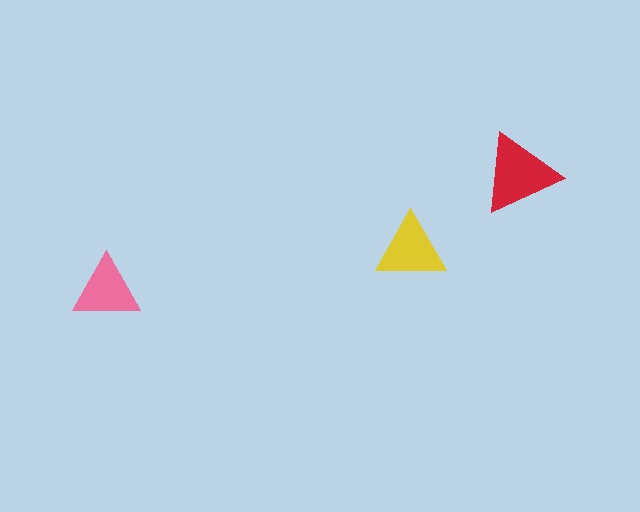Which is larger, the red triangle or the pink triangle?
The red one.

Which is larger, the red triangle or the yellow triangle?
The red one.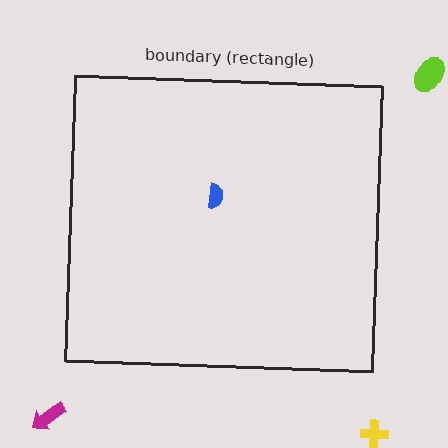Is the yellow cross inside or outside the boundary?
Outside.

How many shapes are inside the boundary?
1 inside, 3 outside.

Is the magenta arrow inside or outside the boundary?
Outside.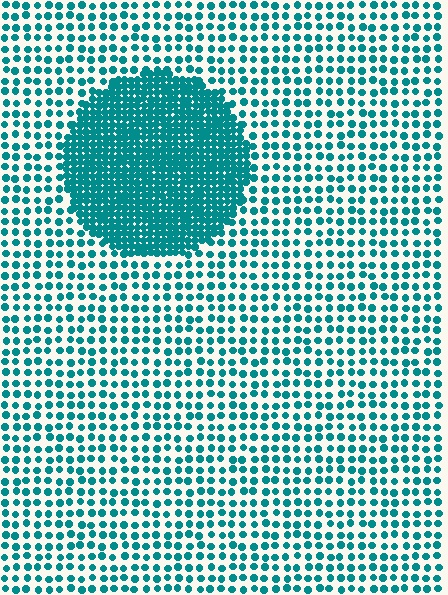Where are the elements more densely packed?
The elements are more densely packed inside the circle boundary.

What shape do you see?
I see a circle.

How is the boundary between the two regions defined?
The boundary is defined by a change in element density (approximately 2.9x ratio). All elements are the same color, size, and shape.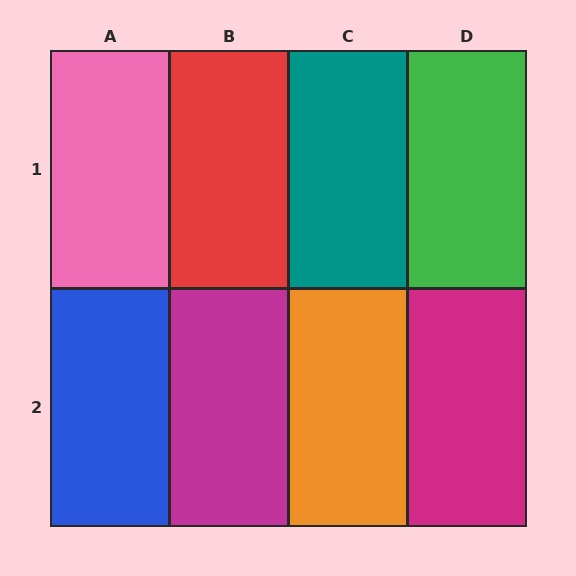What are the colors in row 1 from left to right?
Pink, red, teal, green.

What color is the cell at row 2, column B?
Magenta.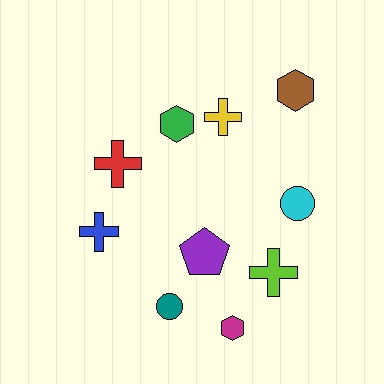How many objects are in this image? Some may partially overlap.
There are 10 objects.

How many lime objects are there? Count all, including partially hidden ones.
There is 1 lime object.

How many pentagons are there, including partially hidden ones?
There is 1 pentagon.